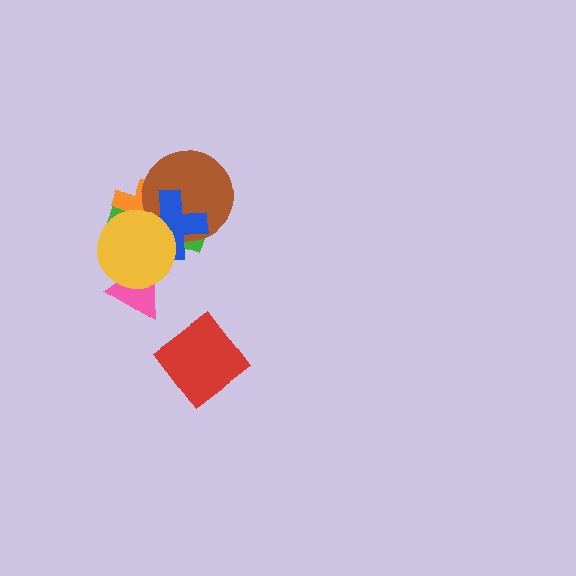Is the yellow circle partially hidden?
No, no other shape covers it.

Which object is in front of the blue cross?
The yellow circle is in front of the blue cross.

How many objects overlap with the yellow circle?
5 objects overlap with the yellow circle.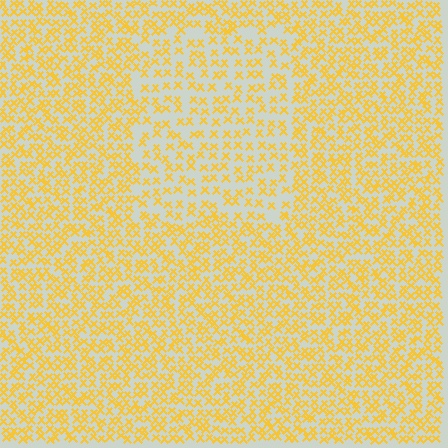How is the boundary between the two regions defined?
The boundary is defined by a change in element density (approximately 1.7x ratio). All elements are the same color, size, and shape.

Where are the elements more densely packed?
The elements are more densely packed outside the rectangle boundary.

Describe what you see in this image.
The image contains small yellow elements arranged at two different densities. A rectangle-shaped region is visible where the elements are less densely packed than the surrounding area.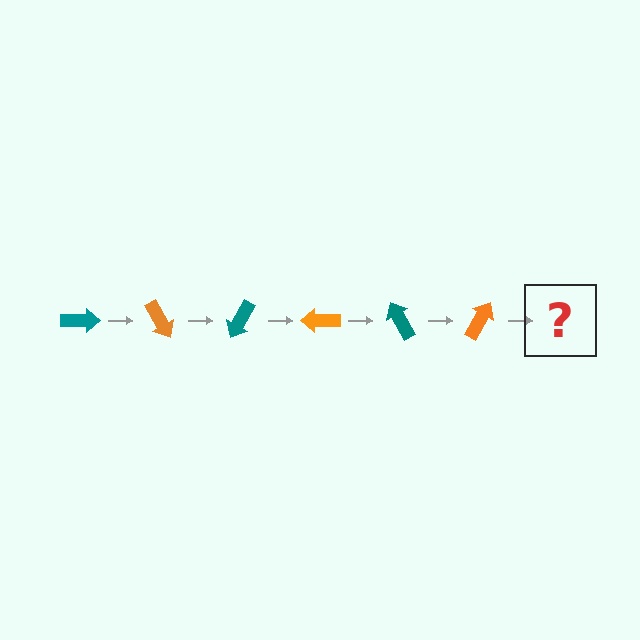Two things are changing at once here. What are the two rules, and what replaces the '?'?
The two rules are that it rotates 60 degrees each step and the color cycles through teal and orange. The '?' should be a teal arrow, rotated 360 degrees from the start.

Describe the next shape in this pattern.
It should be a teal arrow, rotated 360 degrees from the start.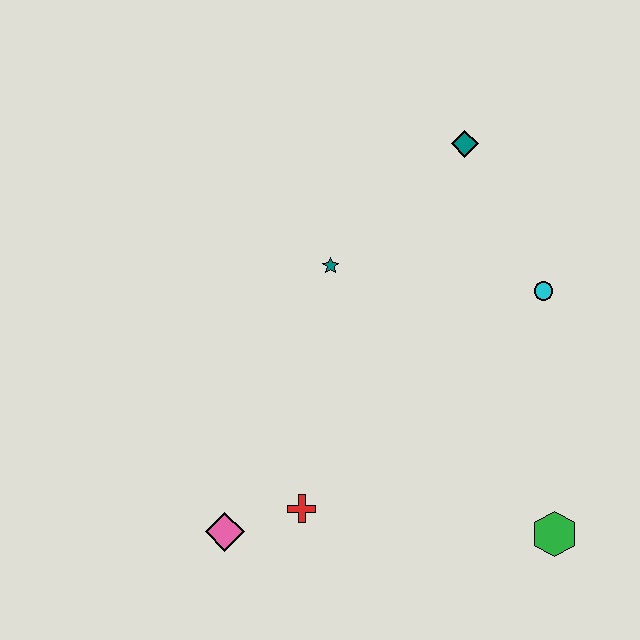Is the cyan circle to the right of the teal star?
Yes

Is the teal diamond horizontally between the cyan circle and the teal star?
Yes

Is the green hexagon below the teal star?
Yes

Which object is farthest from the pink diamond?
The teal diamond is farthest from the pink diamond.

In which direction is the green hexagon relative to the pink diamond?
The green hexagon is to the right of the pink diamond.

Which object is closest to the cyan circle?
The teal diamond is closest to the cyan circle.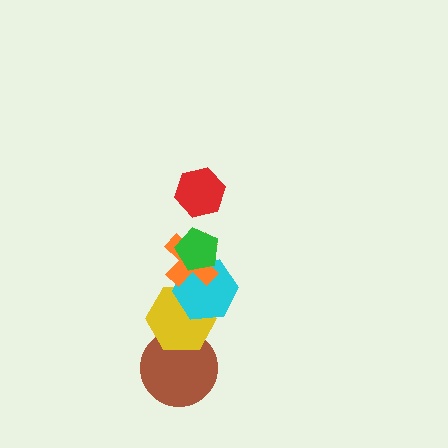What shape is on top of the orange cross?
The green pentagon is on top of the orange cross.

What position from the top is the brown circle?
The brown circle is 6th from the top.